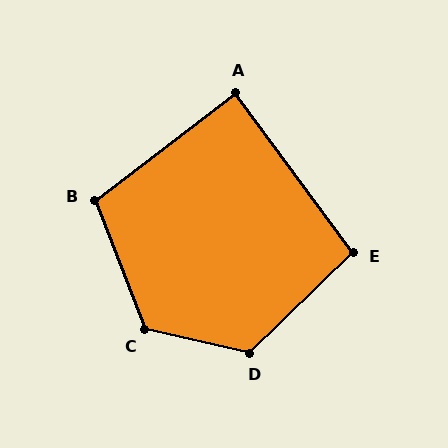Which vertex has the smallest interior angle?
A, at approximately 89 degrees.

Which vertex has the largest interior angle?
C, at approximately 124 degrees.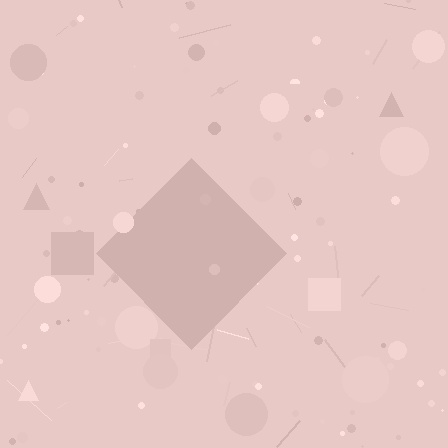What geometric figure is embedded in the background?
A diamond is embedded in the background.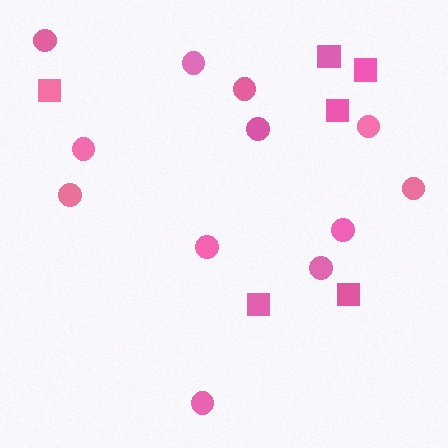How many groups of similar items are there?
There are 2 groups: one group of squares (6) and one group of circles (12).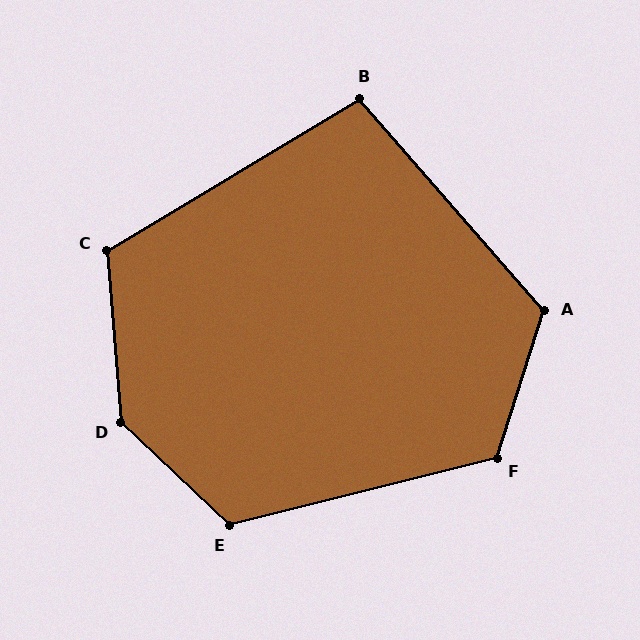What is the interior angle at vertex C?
Approximately 116 degrees (obtuse).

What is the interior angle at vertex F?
Approximately 122 degrees (obtuse).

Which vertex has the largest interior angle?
D, at approximately 138 degrees.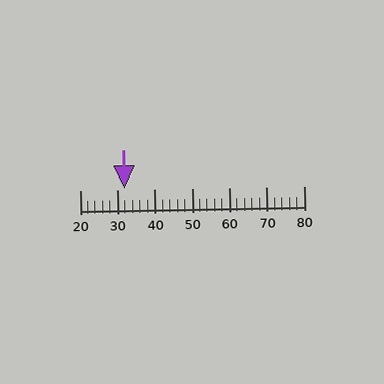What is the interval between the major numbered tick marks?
The major tick marks are spaced 10 units apart.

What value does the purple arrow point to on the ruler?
The purple arrow points to approximately 32.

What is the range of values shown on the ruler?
The ruler shows values from 20 to 80.